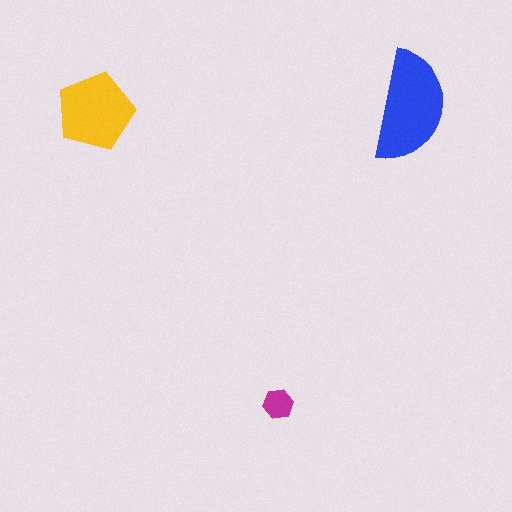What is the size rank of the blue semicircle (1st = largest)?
1st.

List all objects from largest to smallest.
The blue semicircle, the yellow pentagon, the magenta hexagon.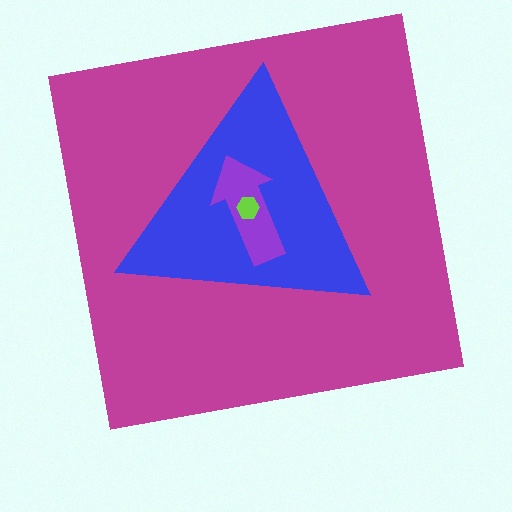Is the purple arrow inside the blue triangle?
Yes.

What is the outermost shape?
The magenta square.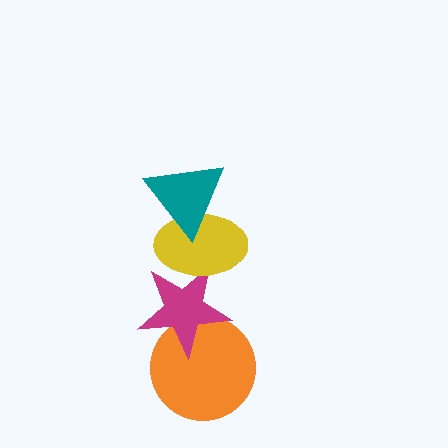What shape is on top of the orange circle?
The magenta star is on top of the orange circle.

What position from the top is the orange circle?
The orange circle is 4th from the top.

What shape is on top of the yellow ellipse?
The teal triangle is on top of the yellow ellipse.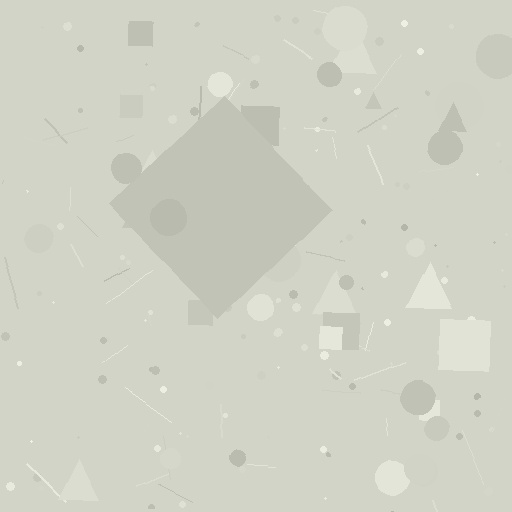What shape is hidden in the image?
A diamond is hidden in the image.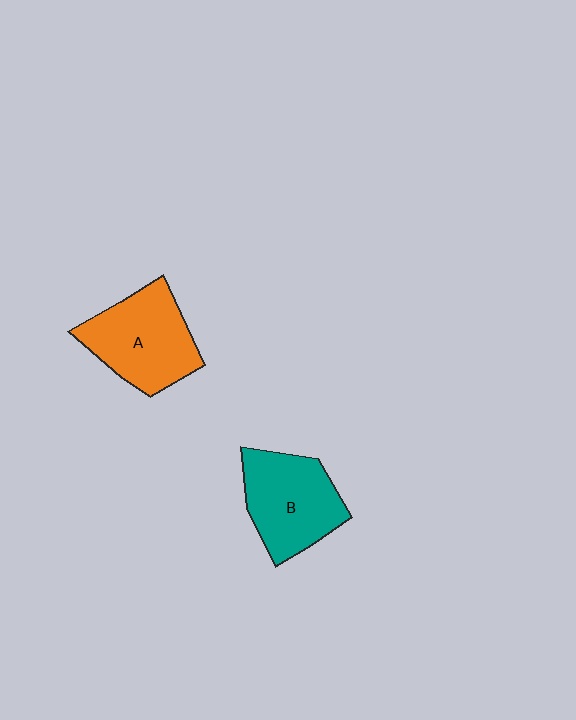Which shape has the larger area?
Shape A (orange).